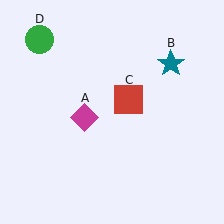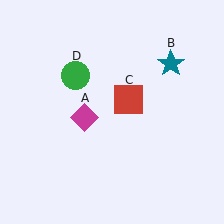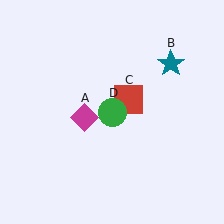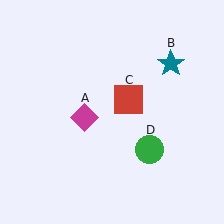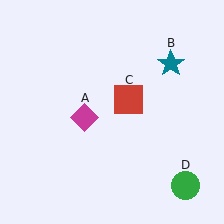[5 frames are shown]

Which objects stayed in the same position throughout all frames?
Magenta diamond (object A) and teal star (object B) and red square (object C) remained stationary.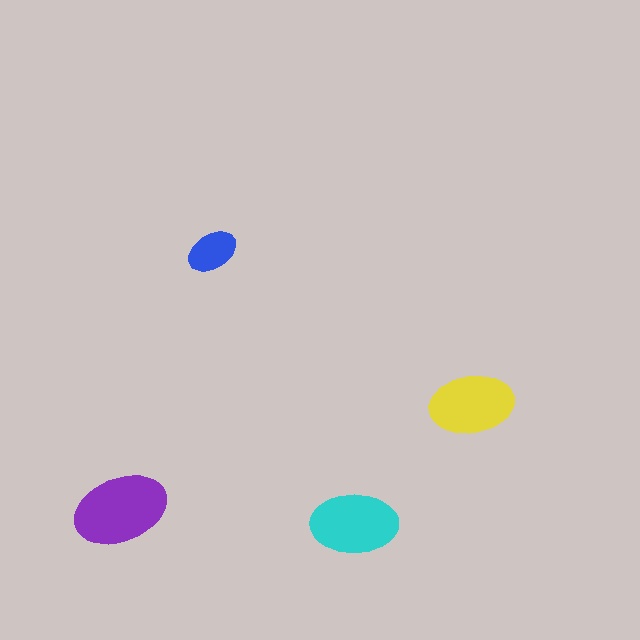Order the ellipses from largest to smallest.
the purple one, the cyan one, the yellow one, the blue one.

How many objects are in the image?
There are 4 objects in the image.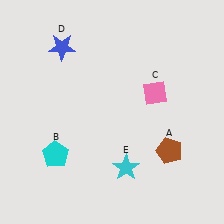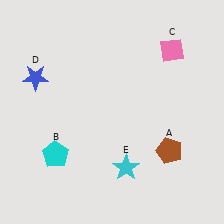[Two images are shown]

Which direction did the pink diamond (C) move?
The pink diamond (C) moved up.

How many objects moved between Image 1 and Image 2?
2 objects moved between the two images.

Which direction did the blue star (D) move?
The blue star (D) moved down.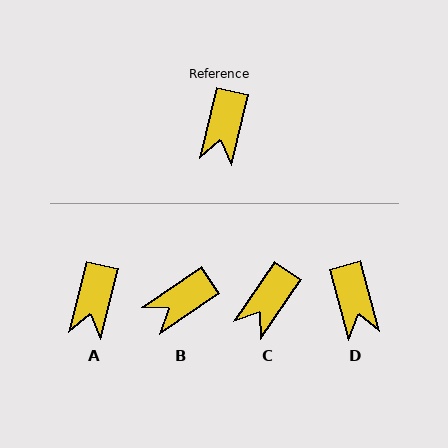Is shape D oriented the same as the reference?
No, it is off by about 29 degrees.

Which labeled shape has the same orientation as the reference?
A.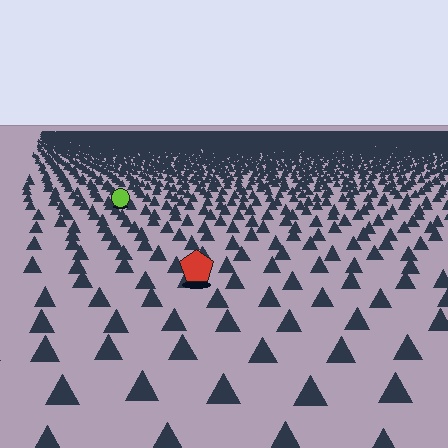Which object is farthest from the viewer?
The lime circle is farthest from the viewer. It appears smaller and the ground texture around it is denser.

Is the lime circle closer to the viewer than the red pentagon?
No. The red pentagon is closer — you can tell from the texture gradient: the ground texture is coarser near it.